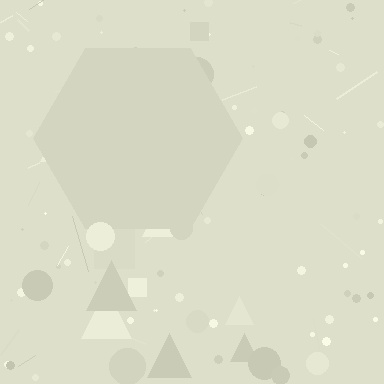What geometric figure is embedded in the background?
A hexagon is embedded in the background.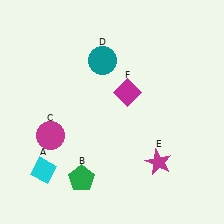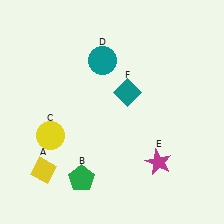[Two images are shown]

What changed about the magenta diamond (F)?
In Image 1, F is magenta. In Image 2, it changed to teal.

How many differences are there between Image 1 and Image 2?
There are 3 differences between the two images.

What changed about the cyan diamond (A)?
In Image 1, A is cyan. In Image 2, it changed to yellow.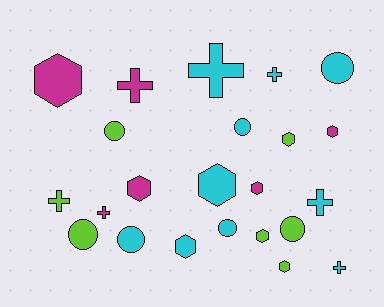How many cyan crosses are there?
There are 4 cyan crosses.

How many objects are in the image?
There are 23 objects.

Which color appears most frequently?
Cyan, with 10 objects.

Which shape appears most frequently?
Hexagon, with 9 objects.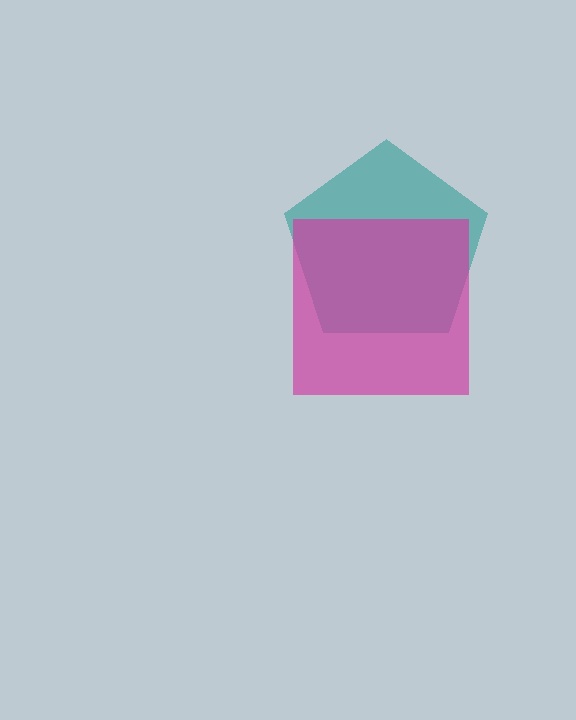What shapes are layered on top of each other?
The layered shapes are: a teal pentagon, a magenta square.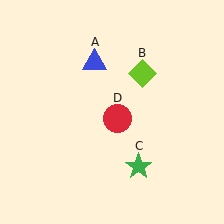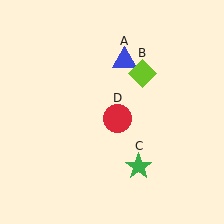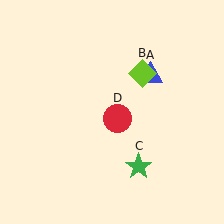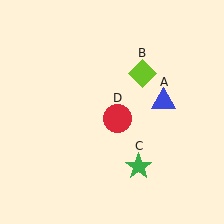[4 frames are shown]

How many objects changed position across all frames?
1 object changed position: blue triangle (object A).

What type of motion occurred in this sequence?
The blue triangle (object A) rotated clockwise around the center of the scene.